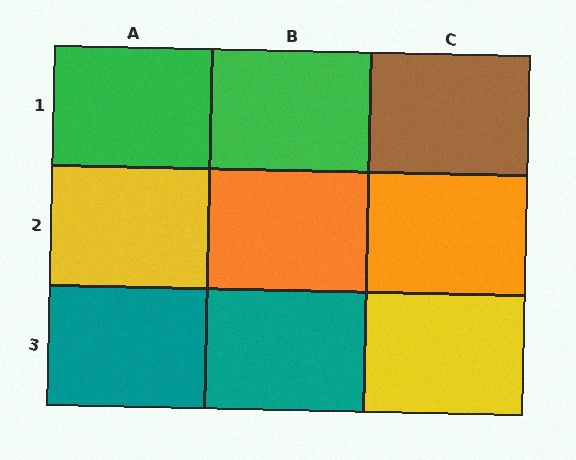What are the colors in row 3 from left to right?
Teal, teal, yellow.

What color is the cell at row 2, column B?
Orange.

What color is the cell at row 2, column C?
Orange.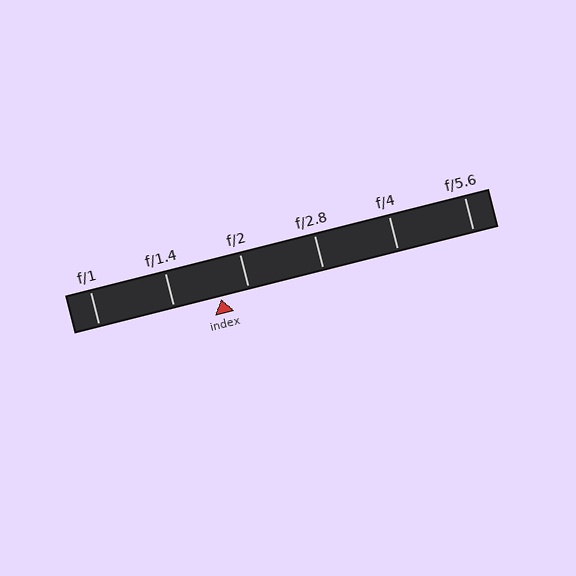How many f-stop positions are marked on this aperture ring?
There are 6 f-stop positions marked.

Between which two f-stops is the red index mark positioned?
The index mark is between f/1.4 and f/2.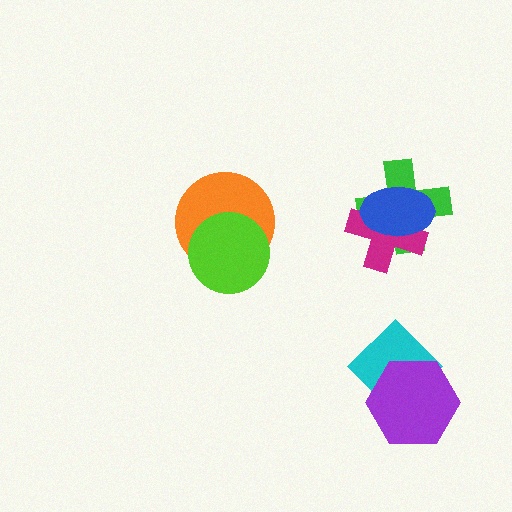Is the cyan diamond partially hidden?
Yes, it is partially covered by another shape.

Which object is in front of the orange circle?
The lime circle is in front of the orange circle.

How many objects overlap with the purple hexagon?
1 object overlaps with the purple hexagon.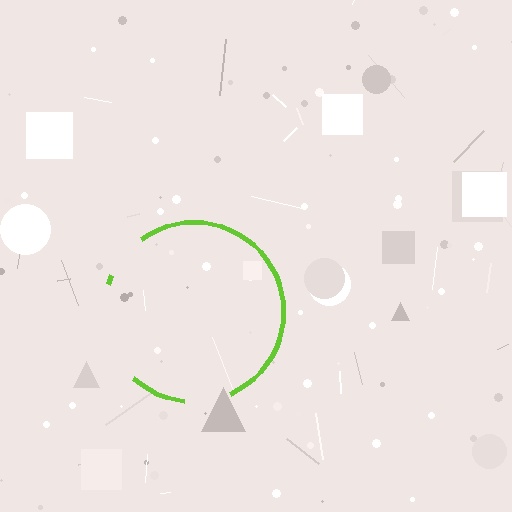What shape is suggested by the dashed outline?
The dashed outline suggests a circle.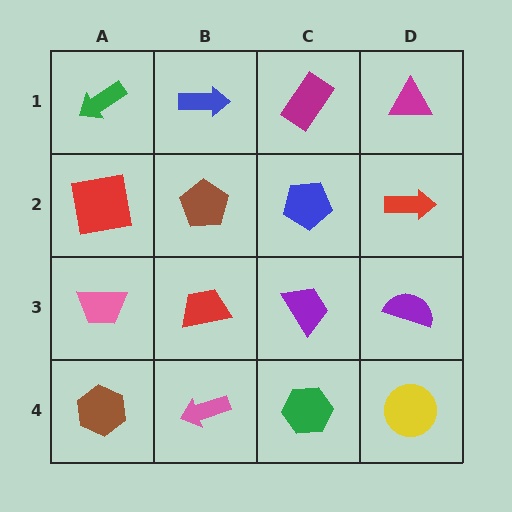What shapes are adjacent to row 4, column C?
A purple trapezoid (row 3, column C), a pink arrow (row 4, column B), a yellow circle (row 4, column D).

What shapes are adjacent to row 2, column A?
A green arrow (row 1, column A), a pink trapezoid (row 3, column A), a brown pentagon (row 2, column B).